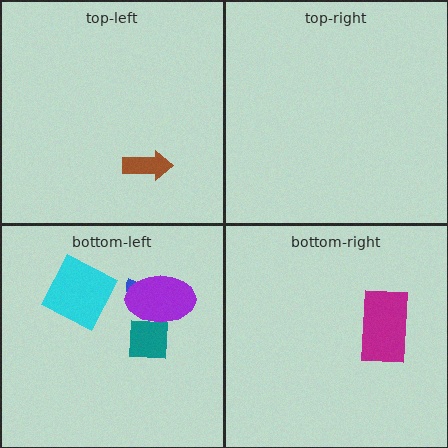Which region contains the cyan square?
The bottom-left region.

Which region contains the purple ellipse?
The bottom-left region.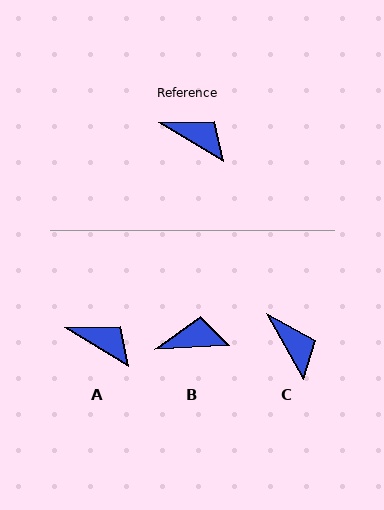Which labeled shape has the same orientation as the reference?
A.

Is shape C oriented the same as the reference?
No, it is off by about 29 degrees.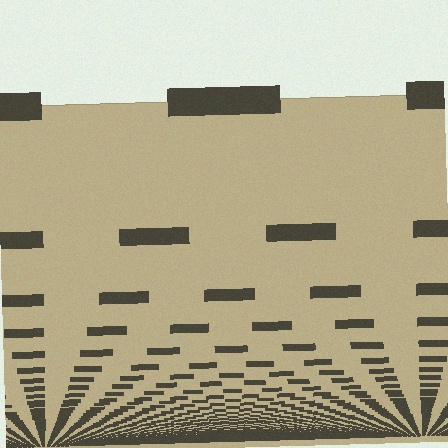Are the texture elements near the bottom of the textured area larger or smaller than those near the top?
Smaller. The gradient is inverted — elements near the bottom are smaller and denser.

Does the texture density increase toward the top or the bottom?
Density increases toward the bottom.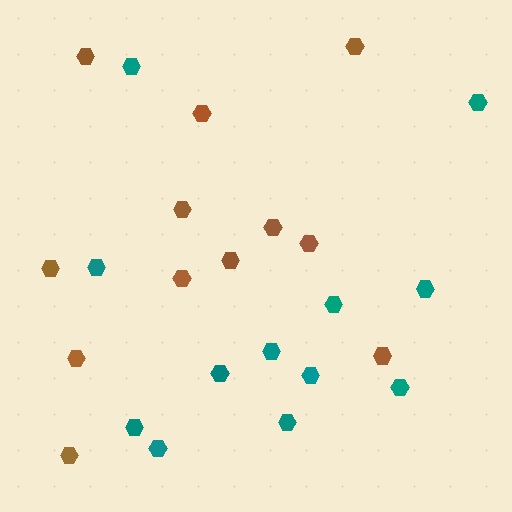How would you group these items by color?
There are 2 groups: one group of brown hexagons (12) and one group of teal hexagons (12).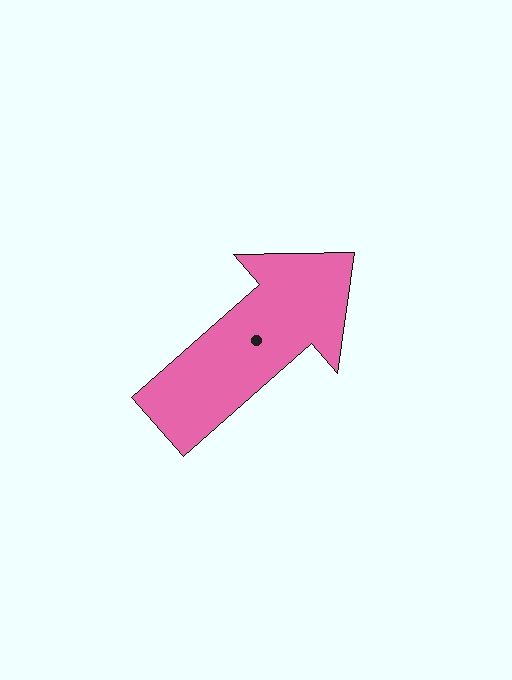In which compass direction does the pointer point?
Northeast.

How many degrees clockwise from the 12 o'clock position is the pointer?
Approximately 49 degrees.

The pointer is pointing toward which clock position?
Roughly 2 o'clock.